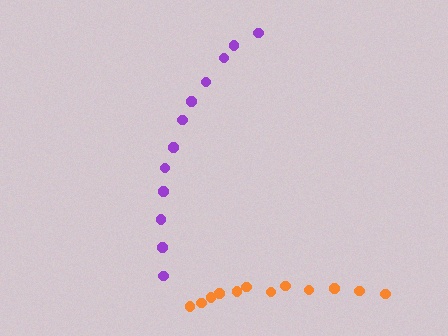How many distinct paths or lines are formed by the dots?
There are 2 distinct paths.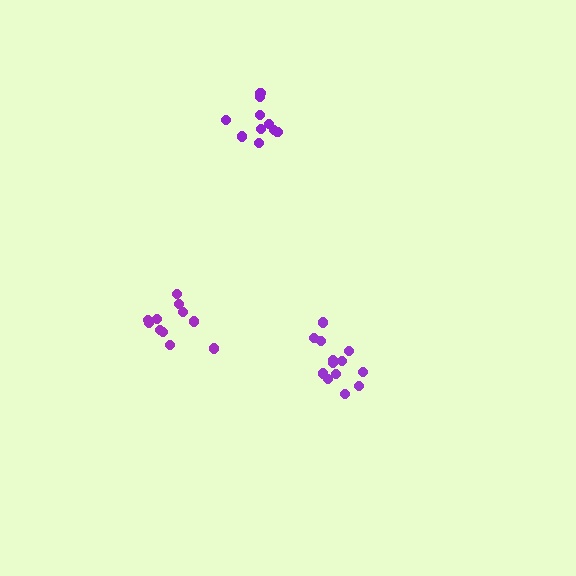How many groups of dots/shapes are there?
There are 3 groups.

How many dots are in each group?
Group 1: 11 dots, Group 2: 10 dots, Group 3: 13 dots (34 total).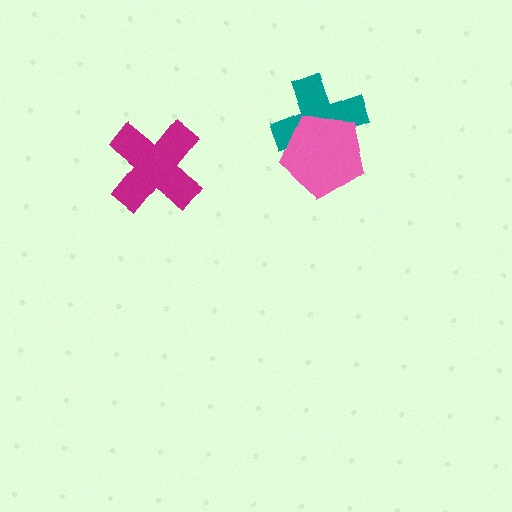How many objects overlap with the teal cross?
1 object overlaps with the teal cross.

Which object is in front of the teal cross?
The pink pentagon is in front of the teal cross.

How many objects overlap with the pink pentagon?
1 object overlaps with the pink pentagon.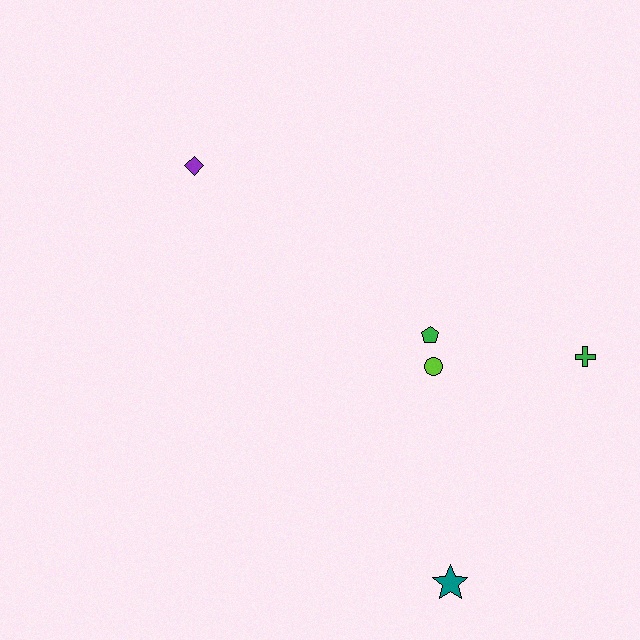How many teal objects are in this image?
There is 1 teal object.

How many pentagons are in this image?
There is 1 pentagon.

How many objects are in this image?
There are 5 objects.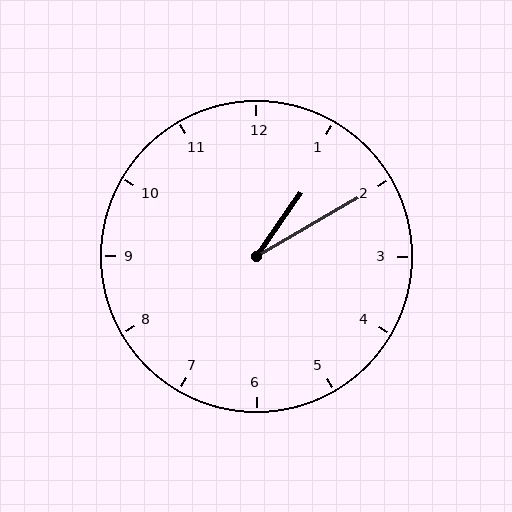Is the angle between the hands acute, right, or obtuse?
It is acute.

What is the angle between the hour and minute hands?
Approximately 25 degrees.